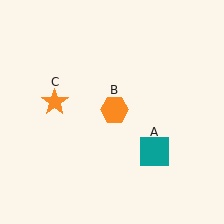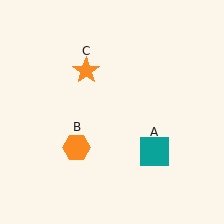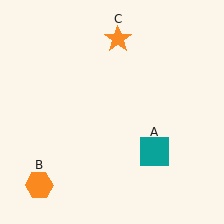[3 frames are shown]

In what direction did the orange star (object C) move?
The orange star (object C) moved up and to the right.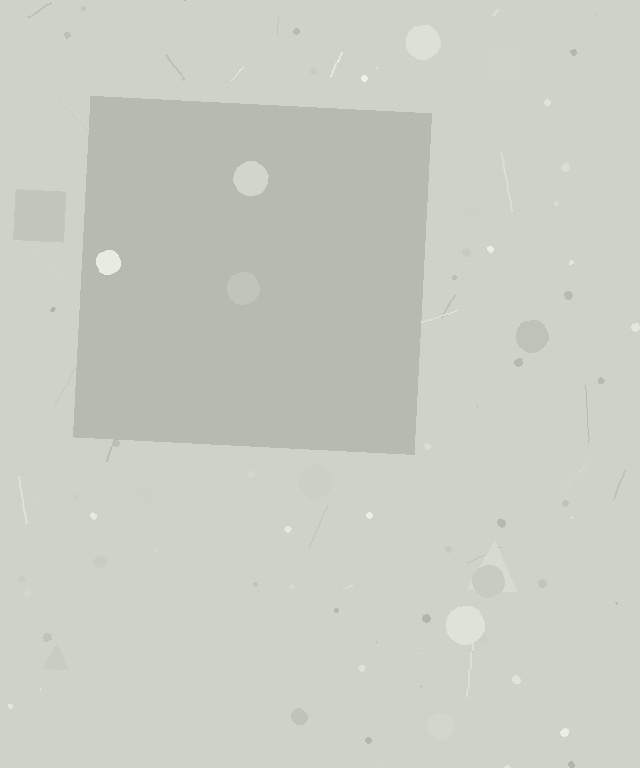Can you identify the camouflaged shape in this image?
The camouflaged shape is a square.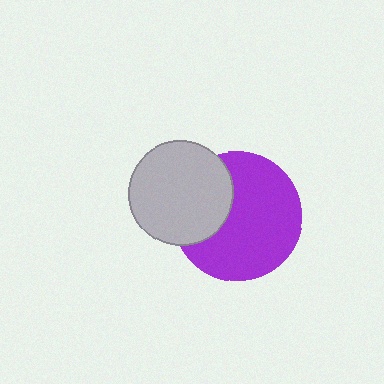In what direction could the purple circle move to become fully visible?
The purple circle could move right. That would shift it out from behind the light gray circle entirely.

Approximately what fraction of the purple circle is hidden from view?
Roughly 30% of the purple circle is hidden behind the light gray circle.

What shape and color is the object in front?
The object in front is a light gray circle.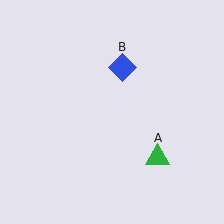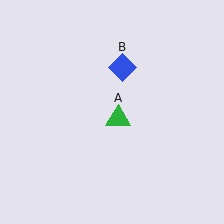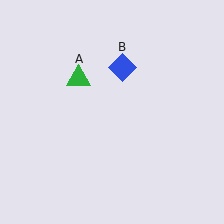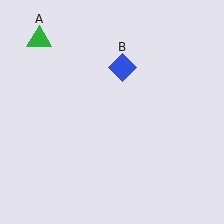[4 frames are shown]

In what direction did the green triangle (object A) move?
The green triangle (object A) moved up and to the left.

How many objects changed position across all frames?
1 object changed position: green triangle (object A).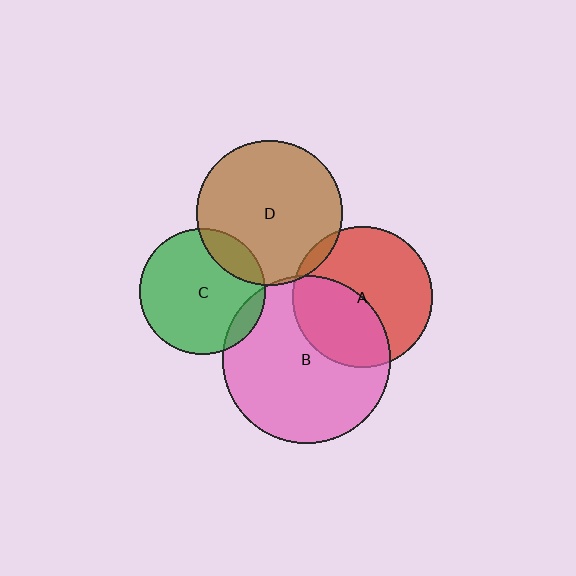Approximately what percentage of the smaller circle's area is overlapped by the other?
Approximately 5%.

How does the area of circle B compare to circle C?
Approximately 1.8 times.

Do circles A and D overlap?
Yes.